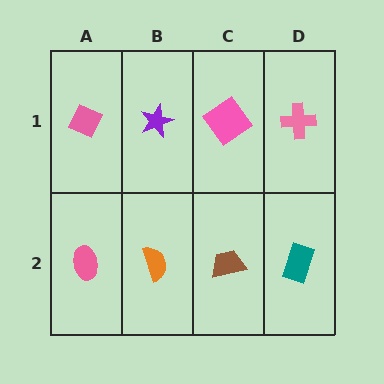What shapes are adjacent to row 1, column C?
A brown trapezoid (row 2, column C), a purple star (row 1, column B), a pink cross (row 1, column D).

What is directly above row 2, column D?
A pink cross.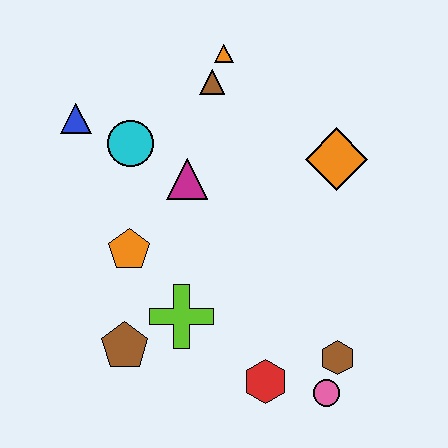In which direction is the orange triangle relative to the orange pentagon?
The orange triangle is above the orange pentagon.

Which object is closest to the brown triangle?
The orange triangle is closest to the brown triangle.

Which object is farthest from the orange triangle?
The pink circle is farthest from the orange triangle.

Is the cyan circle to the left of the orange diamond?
Yes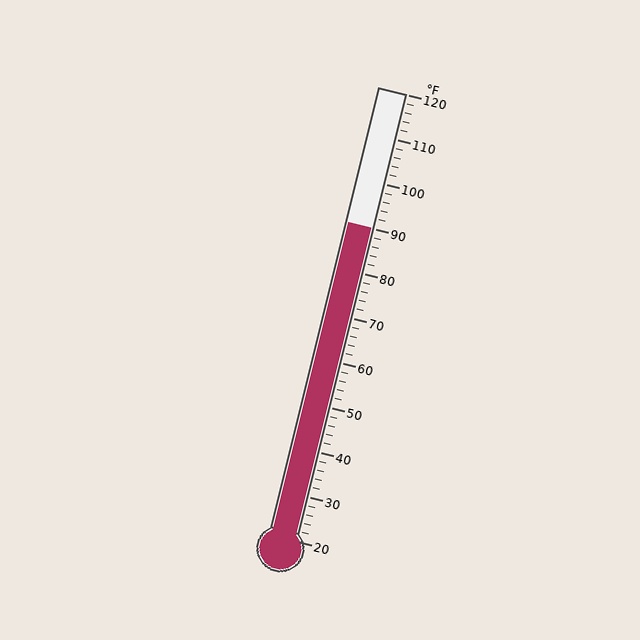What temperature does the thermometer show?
The thermometer shows approximately 90°F.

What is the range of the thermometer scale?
The thermometer scale ranges from 20°F to 120°F.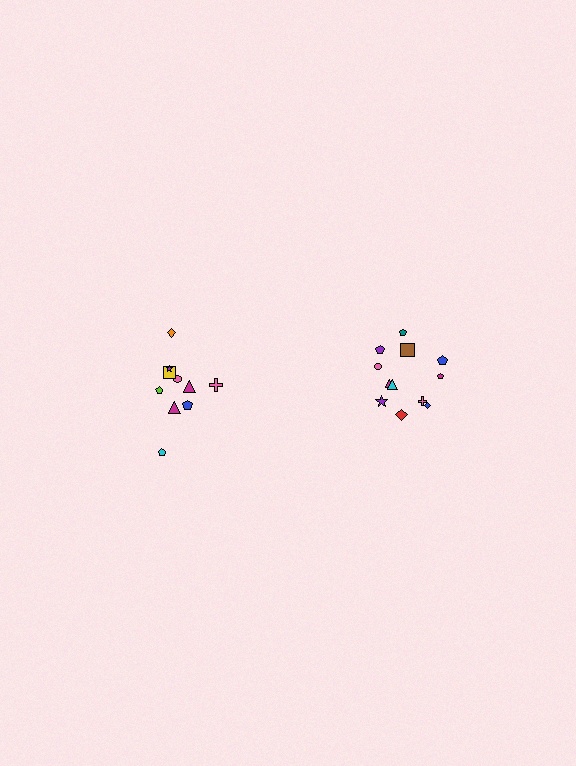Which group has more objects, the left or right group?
The right group.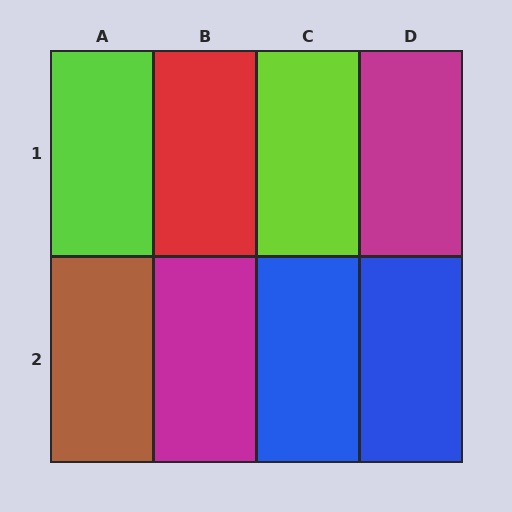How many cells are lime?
2 cells are lime.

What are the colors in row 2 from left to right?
Brown, magenta, blue, blue.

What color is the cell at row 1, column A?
Lime.